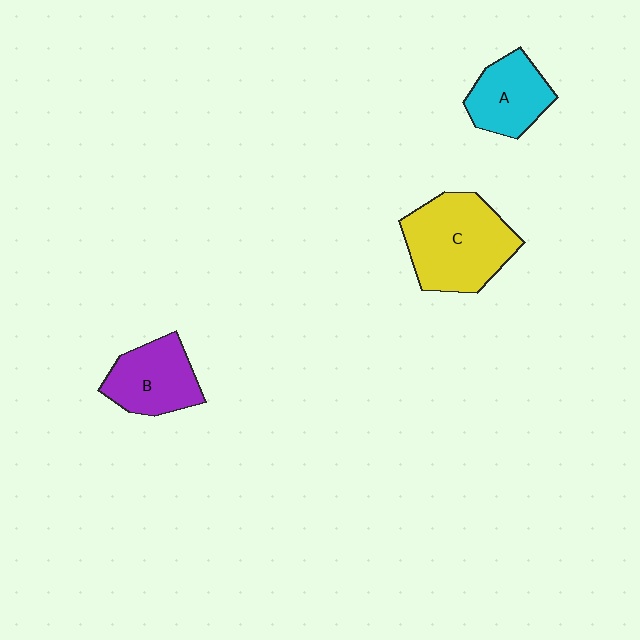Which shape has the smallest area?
Shape A (cyan).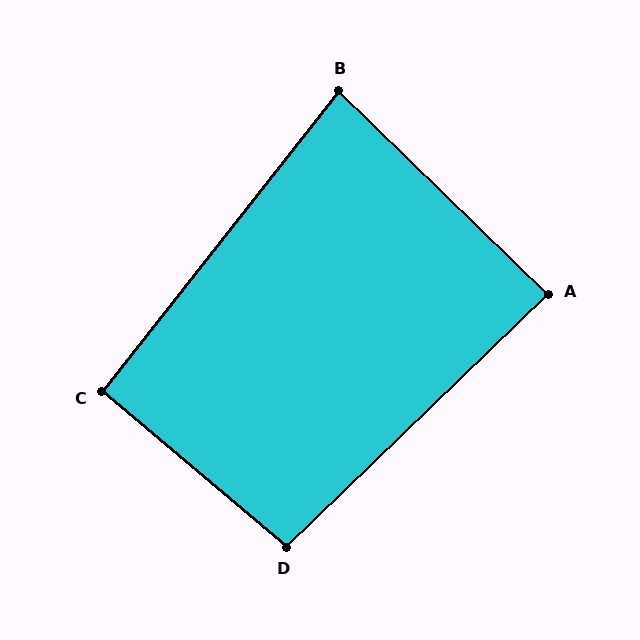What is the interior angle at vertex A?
Approximately 88 degrees (approximately right).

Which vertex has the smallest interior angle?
B, at approximately 84 degrees.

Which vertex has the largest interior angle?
D, at approximately 96 degrees.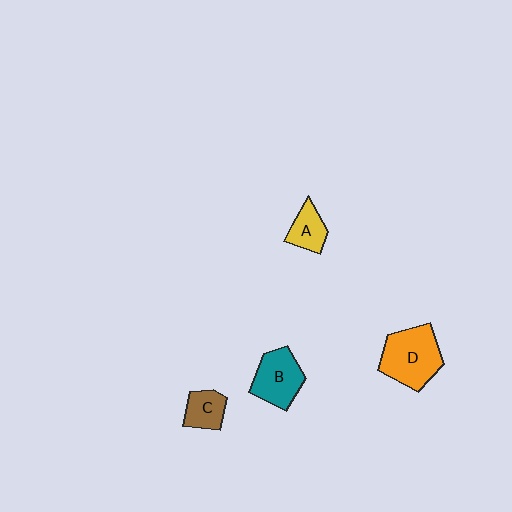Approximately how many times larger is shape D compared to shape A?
Approximately 2.1 times.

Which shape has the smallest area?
Shape A (yellow).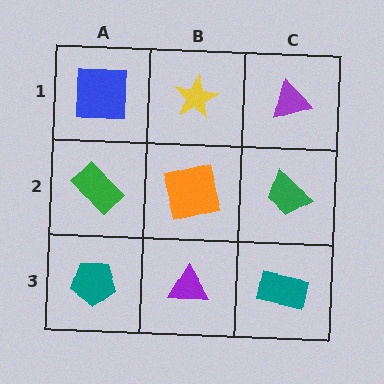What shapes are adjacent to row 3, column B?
An orange square (row 2, column B), a teal pentagon (row 3, column A), a teal rectangle (row 3, column C).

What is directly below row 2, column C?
A teal rectangle.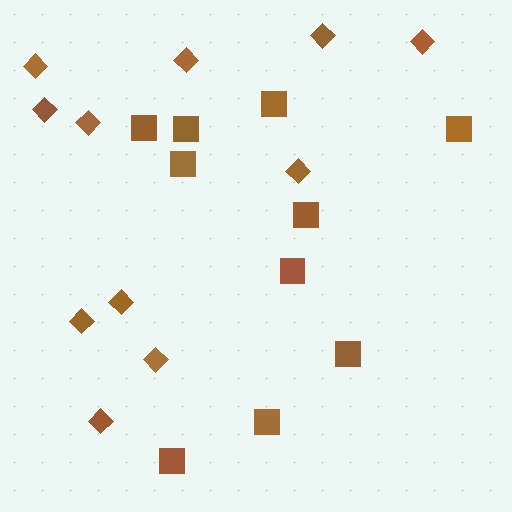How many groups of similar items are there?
There are 2 groups: one group of squares (10) and one group of diamonds (11).